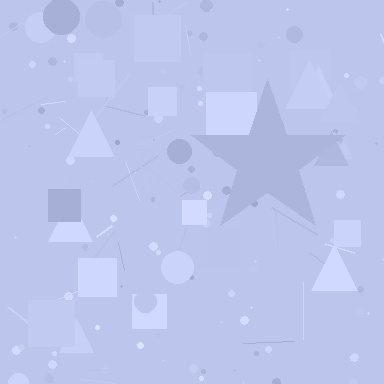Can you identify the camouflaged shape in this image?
The camouflaged shape is a star.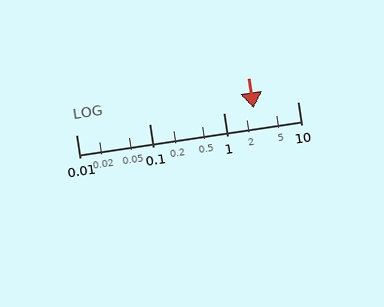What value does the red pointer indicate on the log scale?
The pointer indicates approximately 2.5.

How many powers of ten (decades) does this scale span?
The scale spans 3 decades, from 0.01 to 10.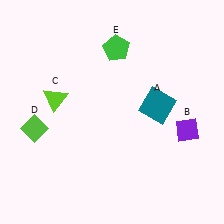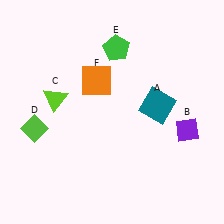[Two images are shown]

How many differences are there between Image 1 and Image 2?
There is 1 difference between the two images.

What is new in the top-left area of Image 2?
An orange square (F) was added in the top-left area of Image 2.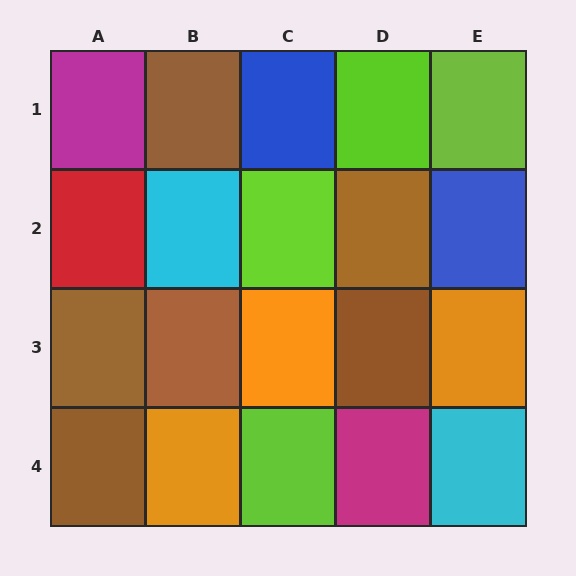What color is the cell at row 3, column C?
Orange.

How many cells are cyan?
2 cells are cyan.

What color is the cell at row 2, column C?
Lime.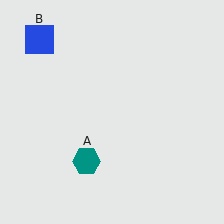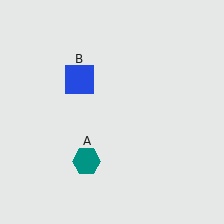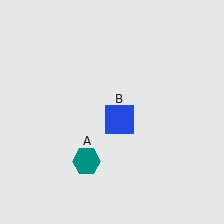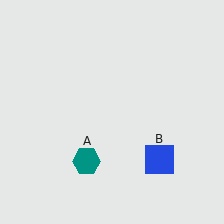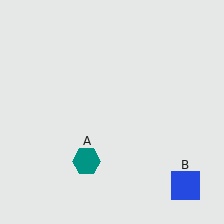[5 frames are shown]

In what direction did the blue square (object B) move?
The blue square (object B) moved down and to the right.